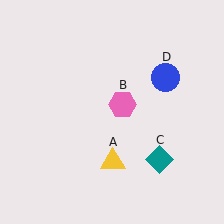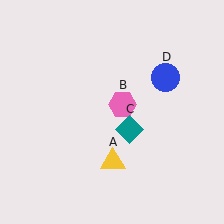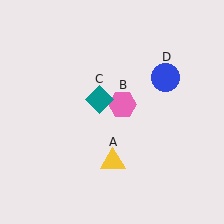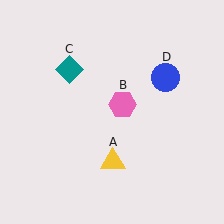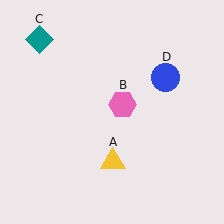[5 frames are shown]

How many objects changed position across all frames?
1 object changed position: teal diamond (object C).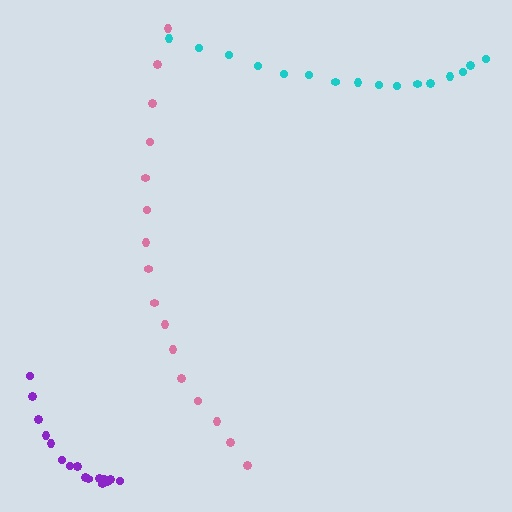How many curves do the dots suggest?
There are 3 distinct paths.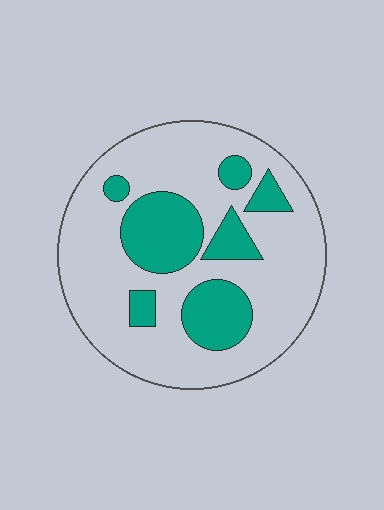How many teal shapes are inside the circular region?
7.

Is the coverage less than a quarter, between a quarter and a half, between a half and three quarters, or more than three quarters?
Between a quarter and a half.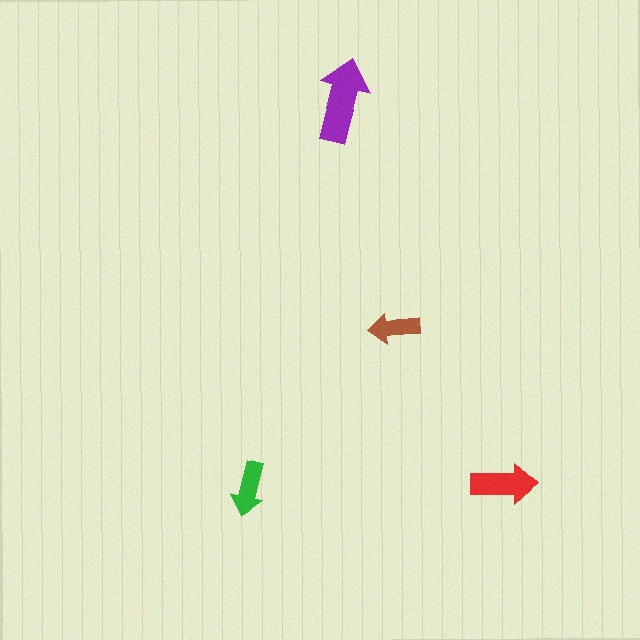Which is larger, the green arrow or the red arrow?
The red one.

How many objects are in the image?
There are 4 objects in the image.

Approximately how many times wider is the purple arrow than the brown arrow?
About 1.5 times wider.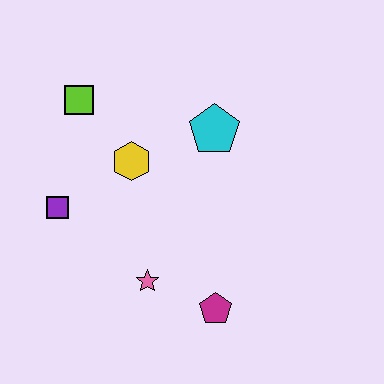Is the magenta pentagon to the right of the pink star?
Yes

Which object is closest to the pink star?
The magenta pentagon is closest to the pink star.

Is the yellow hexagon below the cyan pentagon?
Yes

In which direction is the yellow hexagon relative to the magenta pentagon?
The yellow hexagon is above the magenta pentagon.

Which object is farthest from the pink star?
The lime square is farthest from the pink star.